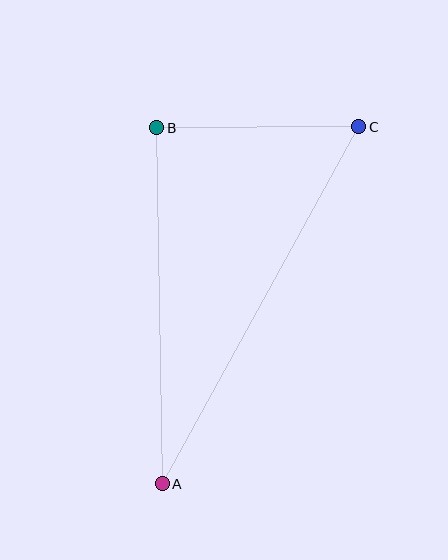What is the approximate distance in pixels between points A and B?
The distance between A and B is approximately 356 pixels.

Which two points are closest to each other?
Points B and C are closest to each other.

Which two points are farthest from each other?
Points A and C are farthest from each other.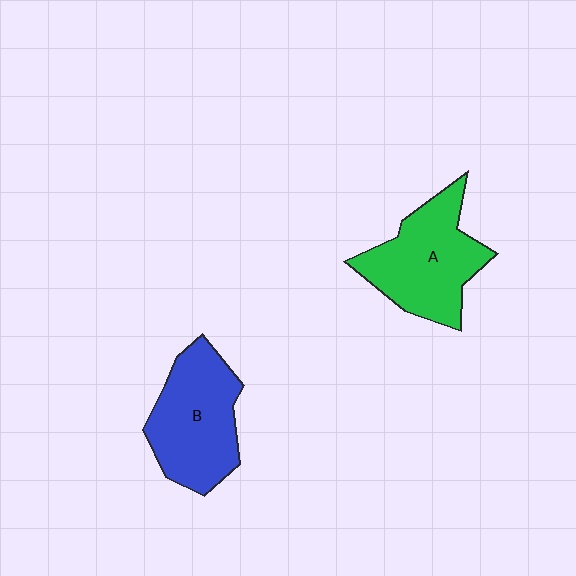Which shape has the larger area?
Shape A (green).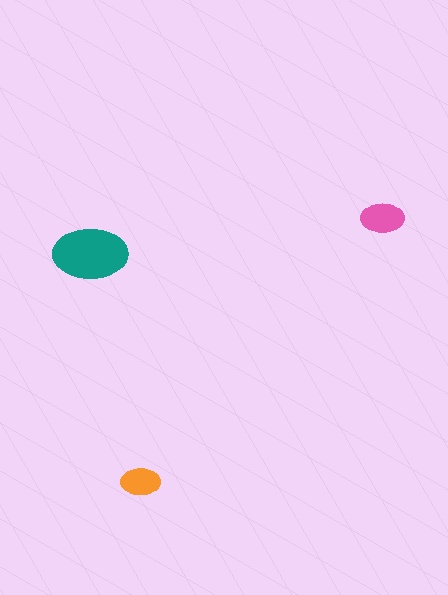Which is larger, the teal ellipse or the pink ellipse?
The teal one.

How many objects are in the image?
There are 3 objects in the image.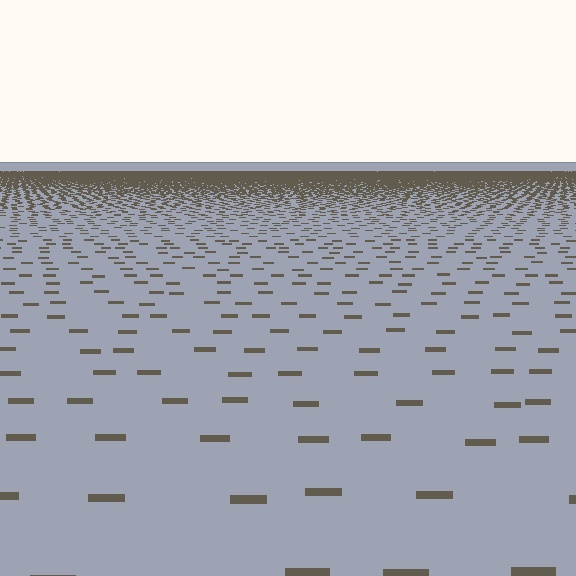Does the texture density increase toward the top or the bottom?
Density increases toward the top.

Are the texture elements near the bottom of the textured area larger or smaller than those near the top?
Larger. Near the bottom, elements are closer to the viewer and appear at a bigger on-screen size.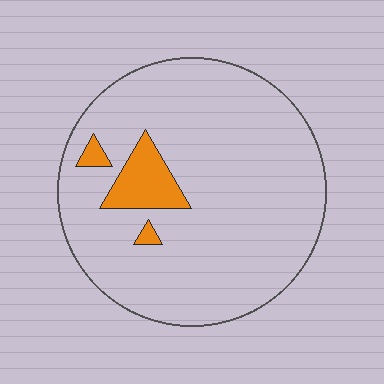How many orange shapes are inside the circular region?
3.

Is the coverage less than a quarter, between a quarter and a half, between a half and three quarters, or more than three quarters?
Less than a quarter.